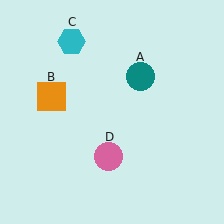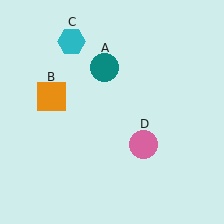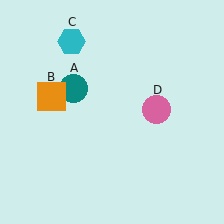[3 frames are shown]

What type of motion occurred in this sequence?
The teal circle (object A), pink circle (object D) rotated counterclockwise around the center of the scene.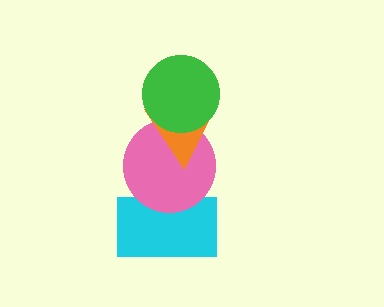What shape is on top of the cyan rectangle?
The pink circle is on top of the cyan rectangle.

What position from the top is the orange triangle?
The orange triangle is 2nd from the top.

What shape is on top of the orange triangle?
The green circle is on top of the orange triangle.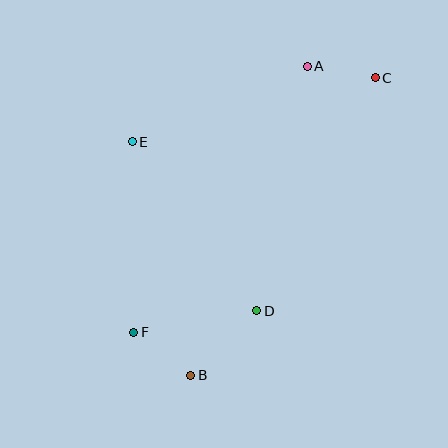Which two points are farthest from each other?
Points C and F are farthest from each other.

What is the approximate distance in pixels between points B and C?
The distance between B and C is approximately 350 pixels.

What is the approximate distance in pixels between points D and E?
The distance between D and E is approximately 210 pixels.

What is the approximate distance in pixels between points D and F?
The distance between D and F is approximately 125 pixels.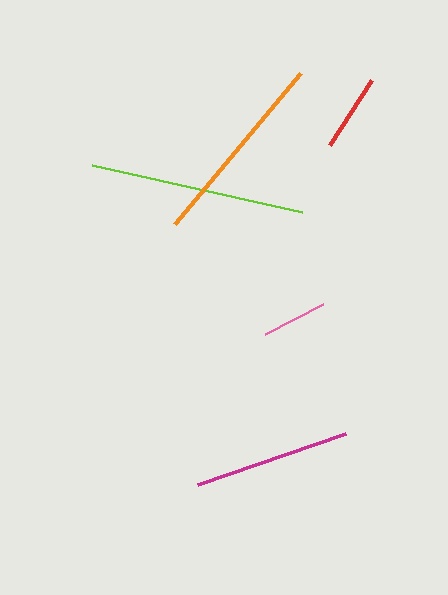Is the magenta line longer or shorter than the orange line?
The orange line is longer than the magenta line.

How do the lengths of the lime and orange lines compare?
The lime and orange lines are approximately the same length.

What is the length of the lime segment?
The lime segment is approximately 216 pixels long.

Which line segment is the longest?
The lime line is the longest at approximately 216 pixels.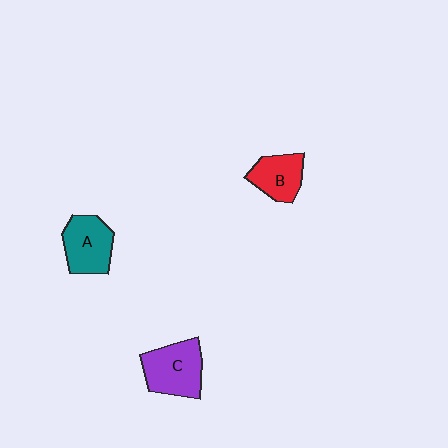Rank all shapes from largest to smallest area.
From largest to smallest: C (purple), A (teal), B (red).